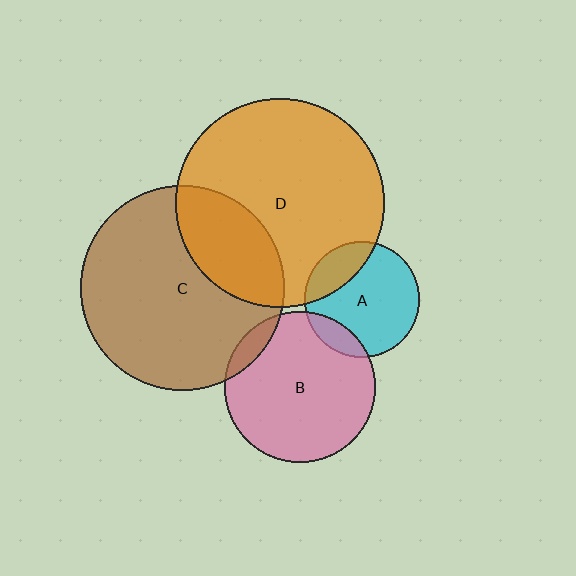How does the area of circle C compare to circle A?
Approximately 3.1 times.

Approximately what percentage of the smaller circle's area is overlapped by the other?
Approximately 15%.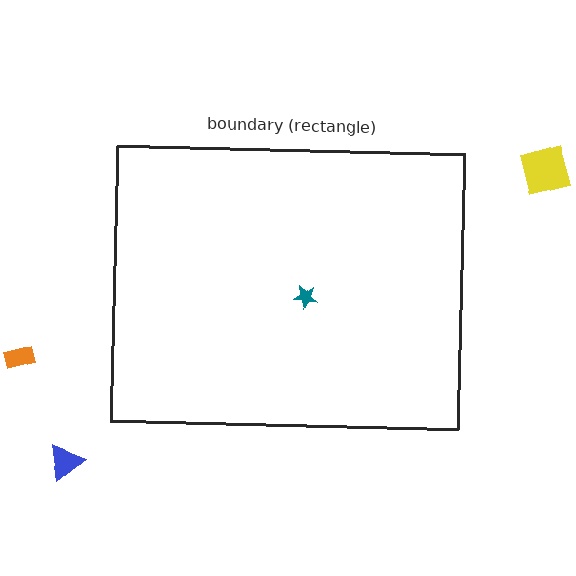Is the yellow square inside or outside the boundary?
Outside.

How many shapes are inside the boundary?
1 inside, 3 outside.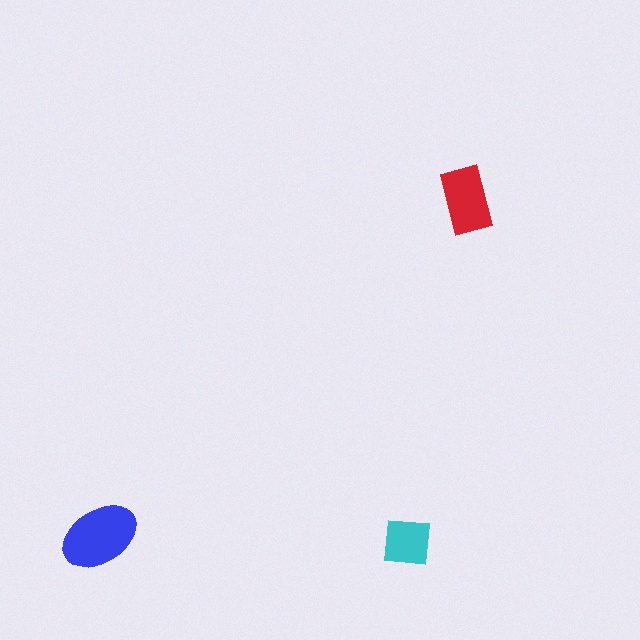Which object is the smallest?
The cyan square.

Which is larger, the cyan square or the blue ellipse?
The blue ellipse.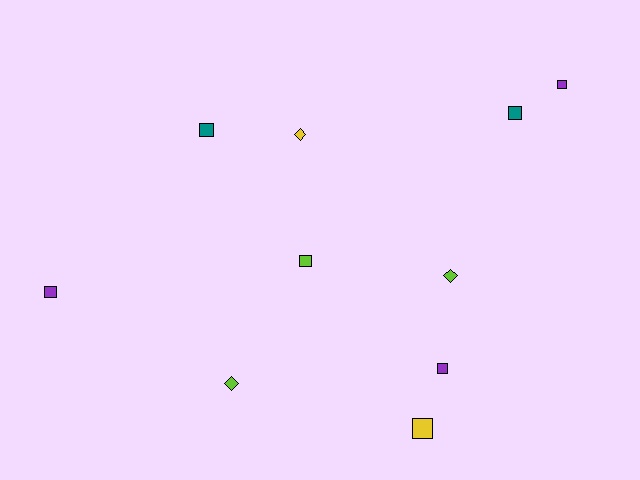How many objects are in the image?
There are 10 objects.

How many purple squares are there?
There are 3 purple squares.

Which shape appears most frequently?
Square, with 7 objects.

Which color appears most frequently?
Lime, with 3 objects.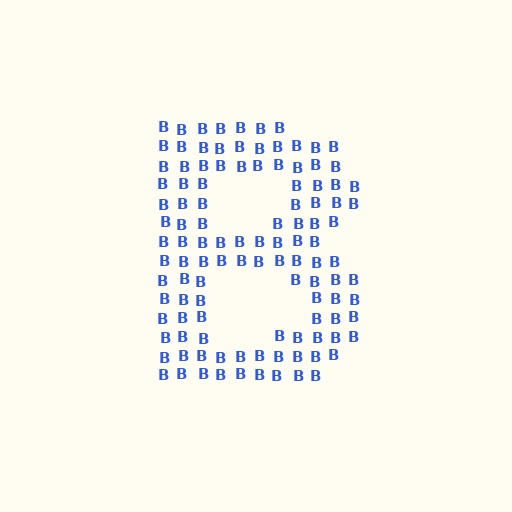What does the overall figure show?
The overall figure shows the letter B.